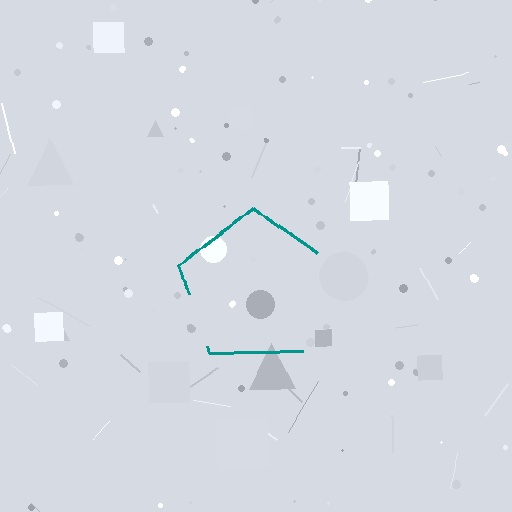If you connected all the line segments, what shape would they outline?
They would outline a pentagon.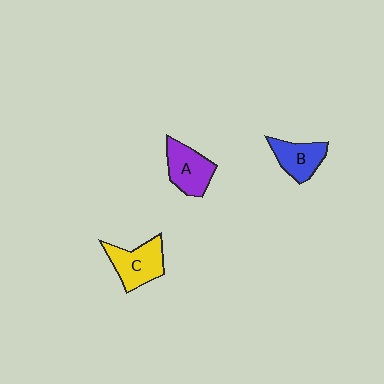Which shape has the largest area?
Shape C (yellow).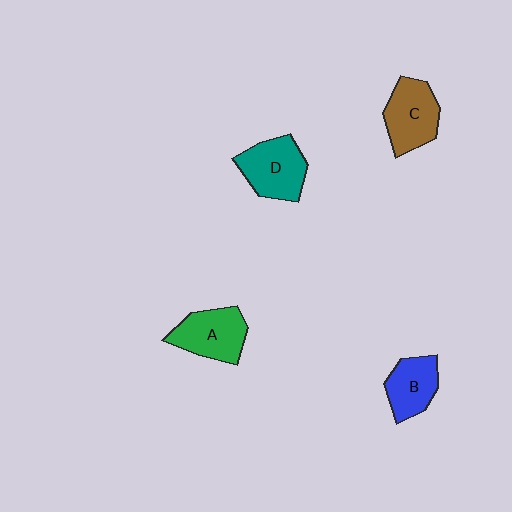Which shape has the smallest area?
Shape B (blue).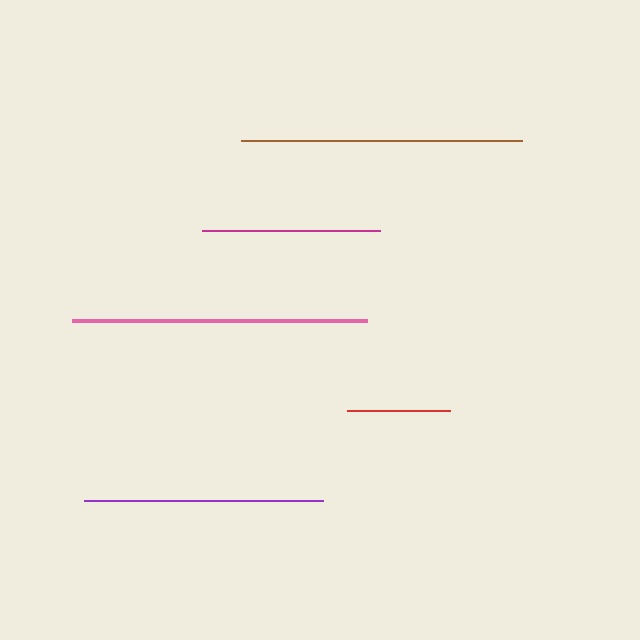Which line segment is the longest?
The pink line is the longest at approximately 296 pixels.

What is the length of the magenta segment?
The magenta segment is approximately 178 pixels long.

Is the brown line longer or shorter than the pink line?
The pink line is longer than the brown line.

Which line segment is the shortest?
The red line is the shortest at approximately 103 pixels.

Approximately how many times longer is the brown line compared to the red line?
The brown line is approximately 2.7 times the length of the red line.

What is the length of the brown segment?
The brown segment is approximately 281 pixels long.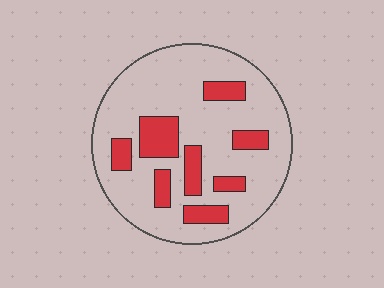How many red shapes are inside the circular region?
8.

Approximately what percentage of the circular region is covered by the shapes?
Approximately 20%.